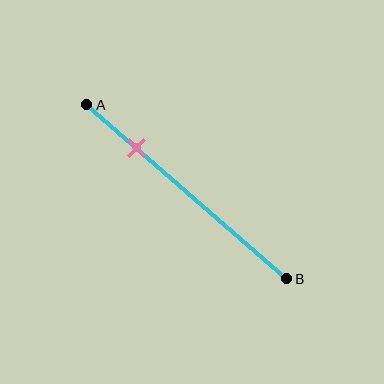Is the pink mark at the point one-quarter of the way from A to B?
Yes, the mark is approximately at the one-quarter point.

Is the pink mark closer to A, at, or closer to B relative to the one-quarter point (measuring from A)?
The pink mark is approximately at the one-quarter point of segment AB.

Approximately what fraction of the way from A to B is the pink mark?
The pink mark is approximately 25% of the way from A to B.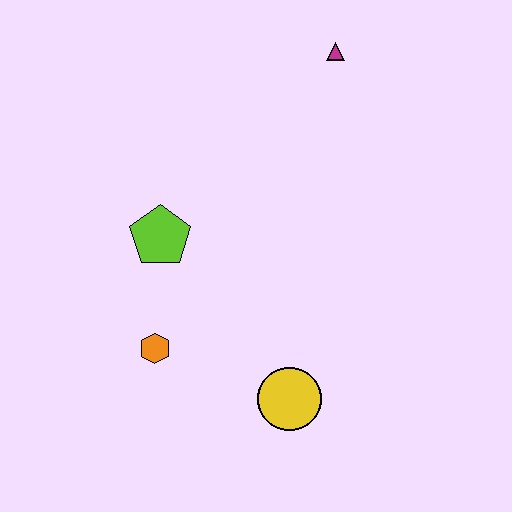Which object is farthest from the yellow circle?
The magenta triangle is farthest from the yellow circle.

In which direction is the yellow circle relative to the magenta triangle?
The yellow circle is below the magenta triangle.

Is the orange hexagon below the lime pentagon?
Yes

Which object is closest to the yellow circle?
The orange hexagon is closest to the yellow circle.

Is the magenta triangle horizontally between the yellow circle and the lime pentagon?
No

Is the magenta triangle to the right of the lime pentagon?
Yes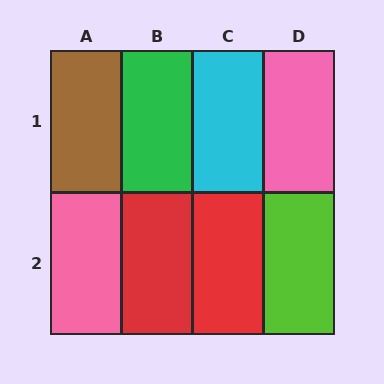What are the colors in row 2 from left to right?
Pink, red, red, lime.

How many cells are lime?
1 cell is lime.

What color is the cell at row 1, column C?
Cyan.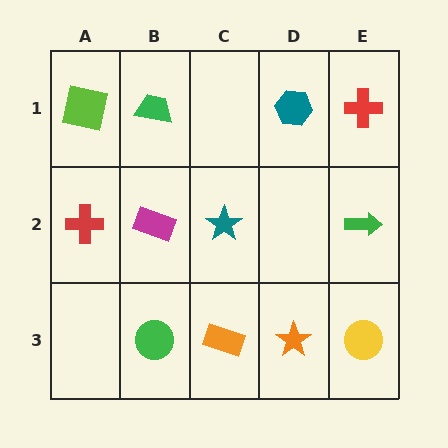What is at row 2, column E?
A green arrow.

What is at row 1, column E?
A red cross.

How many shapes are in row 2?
4 shapes.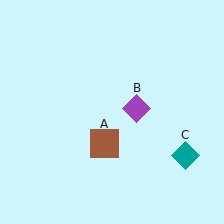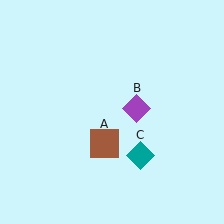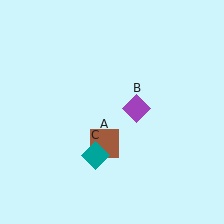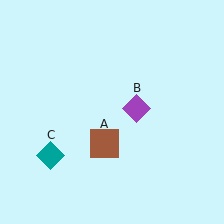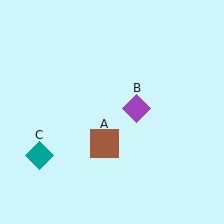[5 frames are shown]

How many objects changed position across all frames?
1 object changed position: teal diamond (object C).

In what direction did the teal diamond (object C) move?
The teal diamond (object C) moved left.